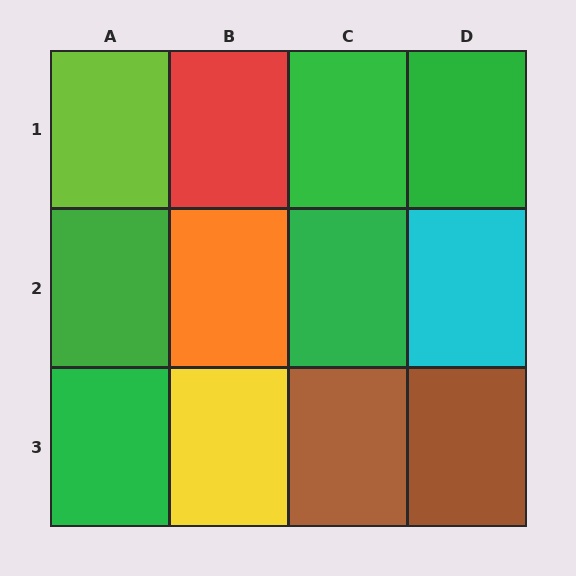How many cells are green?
5 cells are green.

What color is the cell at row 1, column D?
Green.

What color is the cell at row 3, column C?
Brown.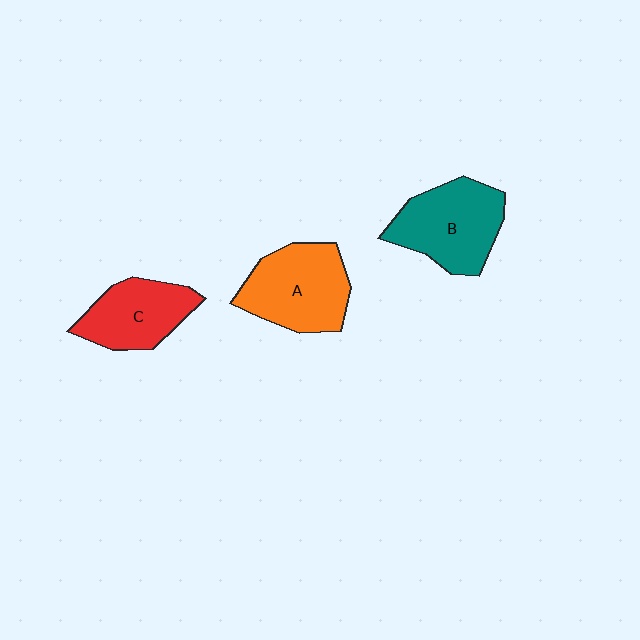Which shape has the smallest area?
Shape C (red).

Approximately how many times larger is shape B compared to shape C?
Approximately 1.2 times.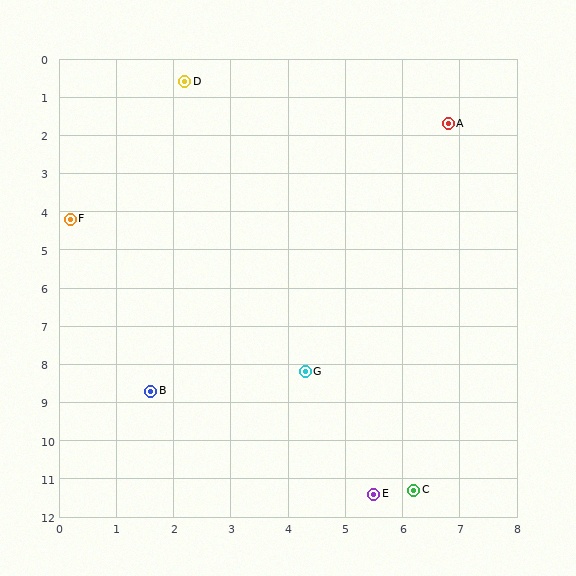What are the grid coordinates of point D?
Point D is at approximately (2.2, 0.6).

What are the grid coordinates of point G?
Point G is at approximately (4.3, 8.2).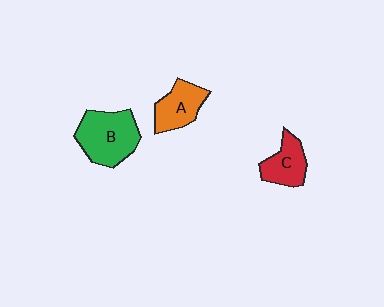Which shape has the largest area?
Shape B (green).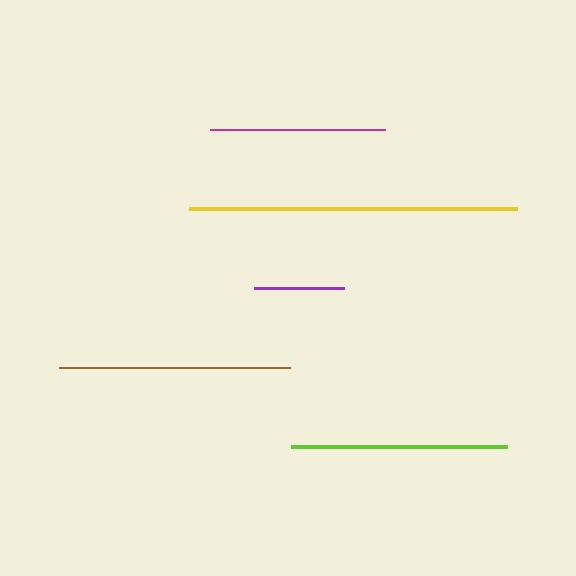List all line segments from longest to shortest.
From longest to shortest: yellow, brown, lime, magenta, purple.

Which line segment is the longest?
The yellow line is the longest at approximately 327 pixels.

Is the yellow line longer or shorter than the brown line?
The yellow line is longer than the brown line.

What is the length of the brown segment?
The brown segment is approximately 231 pixels long.